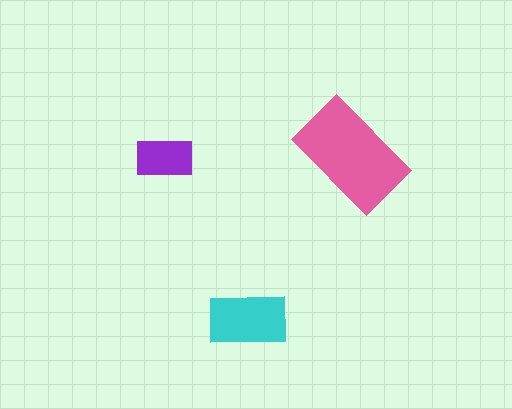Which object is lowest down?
The cyan rectangle is bottommost.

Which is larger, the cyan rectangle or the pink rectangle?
The pink one.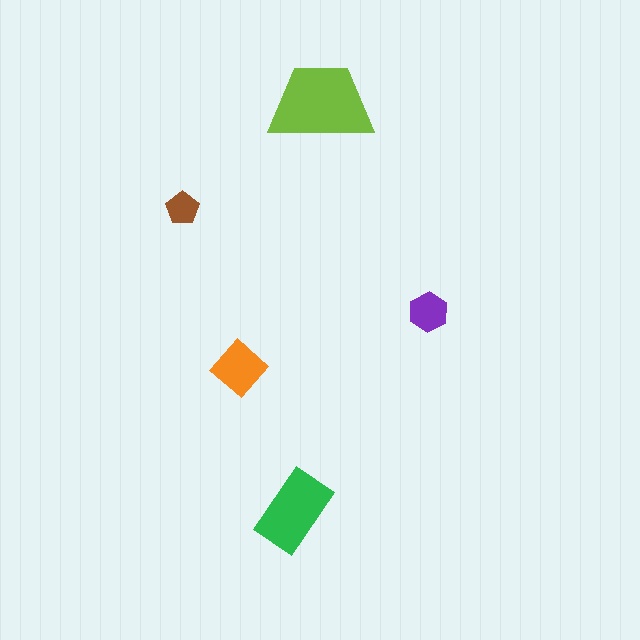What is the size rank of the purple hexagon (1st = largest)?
4th.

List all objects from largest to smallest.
The lime trapezoid, the green rectangle, the orange diamond, the purple hexagon, the brown pentagon.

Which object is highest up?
The lime trapezoid is topmost.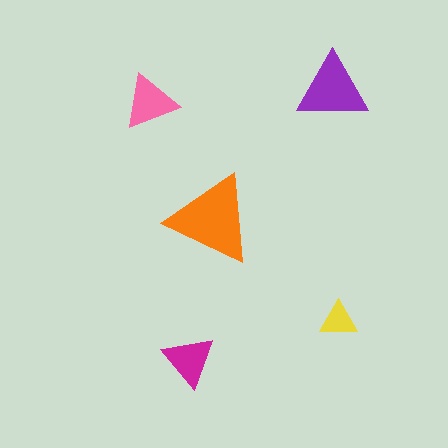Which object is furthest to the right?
The yellow triangle is rightmost.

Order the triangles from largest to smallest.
the orange one, the purple one, the pink one, the magenta one, the yellow one.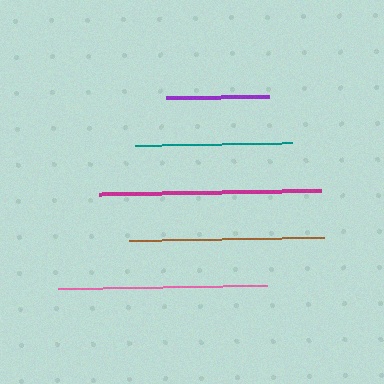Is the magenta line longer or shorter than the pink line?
The magenta line is longer than the pink line.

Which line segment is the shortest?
The purple line is the shortest at approximately 103 pixels.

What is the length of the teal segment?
The teal segment is approximately 157 pixels long.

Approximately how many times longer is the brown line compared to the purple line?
The brown line is approximately 1.9 times the length of the purple line.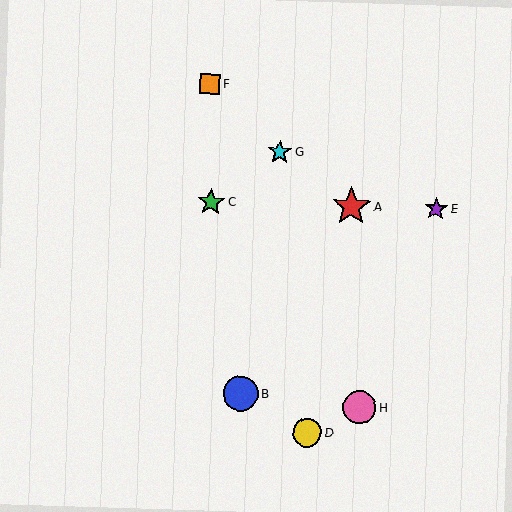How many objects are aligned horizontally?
3 objects (A, C, E) are aligned horizontally.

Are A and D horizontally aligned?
No, A is at y≈206 and D is at y≈433.